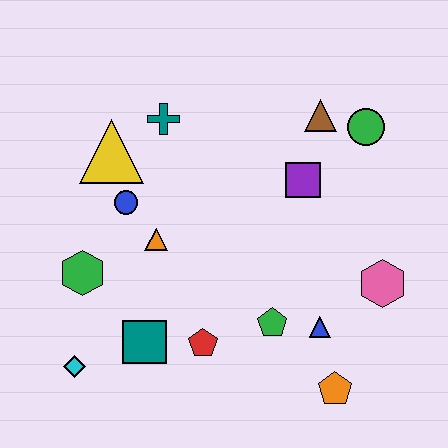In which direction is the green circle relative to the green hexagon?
The green circle is to the right of the green hexagon.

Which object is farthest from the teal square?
The green circle is farthest from the teal square.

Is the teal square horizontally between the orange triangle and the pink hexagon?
No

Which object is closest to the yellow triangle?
The blue circle is closest to the yellow triangle.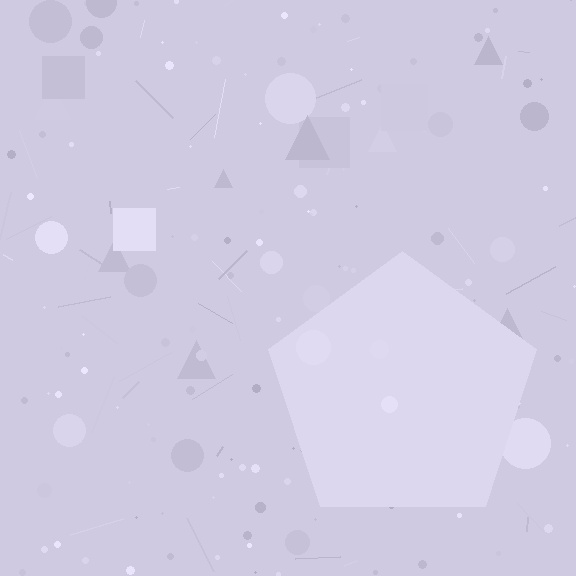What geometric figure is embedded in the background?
A pentagon is embedded in the background.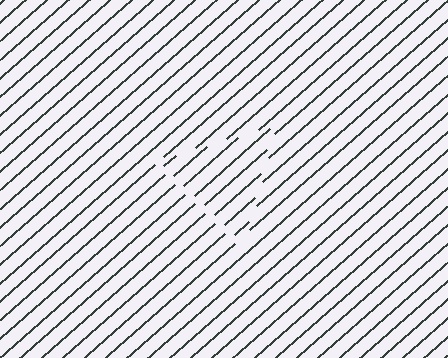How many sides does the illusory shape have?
3 sides — the line-ends trace a triangle.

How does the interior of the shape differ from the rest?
The interior of the shape contains the same grating, shifted by half a period — the contour is defined by the phase discontinuity where line-ends from the inner and outer gratings abut.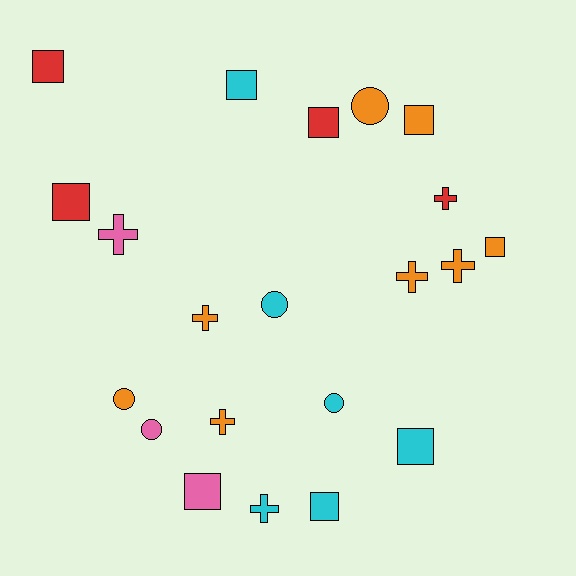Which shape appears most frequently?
Square, with 9 objects.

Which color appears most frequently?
Orange, with 8 objects.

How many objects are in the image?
There are 21 objects.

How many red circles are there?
There are no red circles.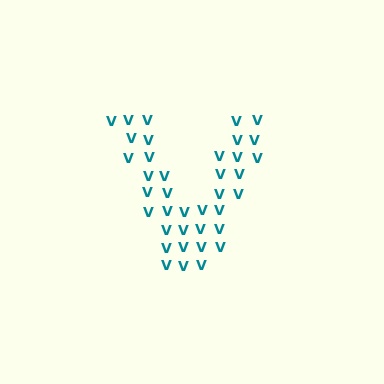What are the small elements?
The small elements are letter V's.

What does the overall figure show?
The overall figure shows the letter V.